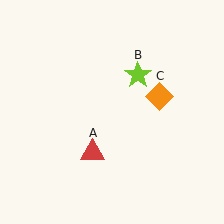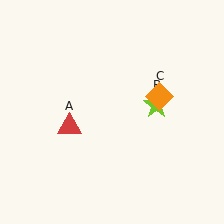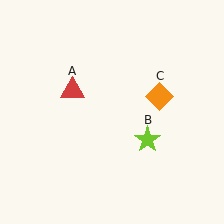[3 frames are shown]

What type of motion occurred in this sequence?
The red triangle (object A), lime star (object B) rotated clockwise around the center of the scene.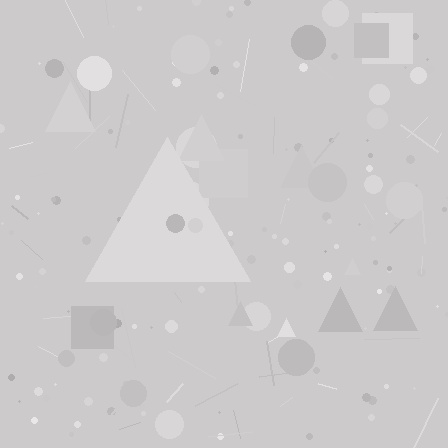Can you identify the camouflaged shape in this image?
The camouflaged shape is a triangle.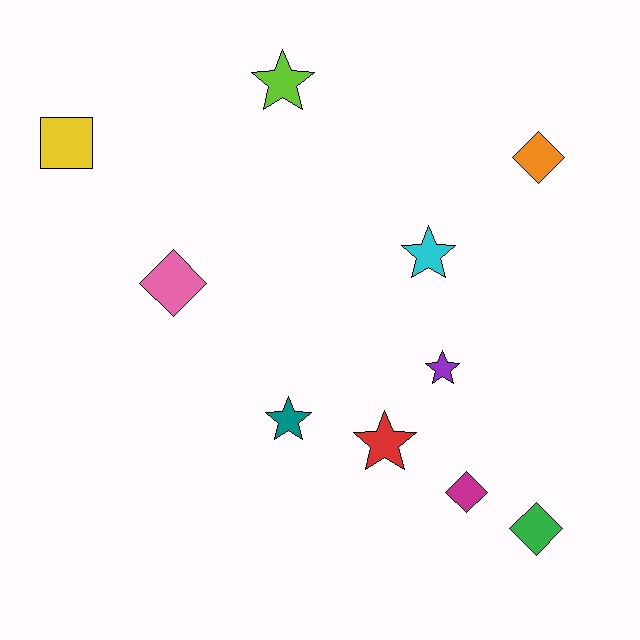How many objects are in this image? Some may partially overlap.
There are 10 objects.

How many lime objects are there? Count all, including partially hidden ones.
There is 1 lime object.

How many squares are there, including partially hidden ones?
There is 1 square.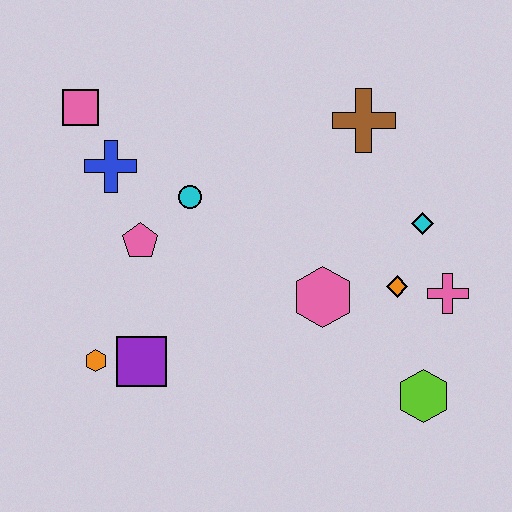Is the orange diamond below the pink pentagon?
Yes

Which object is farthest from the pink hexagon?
The pink square is farthest from the pink hexagon.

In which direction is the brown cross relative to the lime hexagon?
The brown cross is above the lime hexagon.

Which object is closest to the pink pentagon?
The cyan circle is closest to the pink pentagon.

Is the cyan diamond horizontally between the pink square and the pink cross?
Yes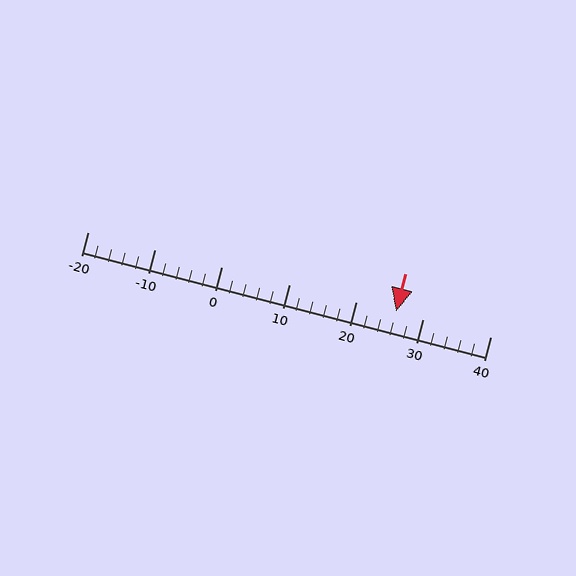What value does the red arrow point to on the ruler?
The red arrow points to approximately 26.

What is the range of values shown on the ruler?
The ruler shows values from -20 to 40.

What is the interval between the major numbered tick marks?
The major tick marks are spaced 10 units apart.